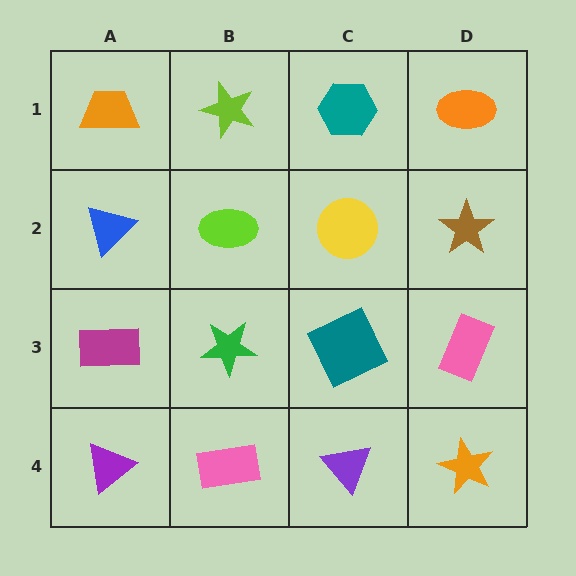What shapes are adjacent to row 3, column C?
A yellow circle (row 2, column C), a purple triangle (row 4, column C), a green star (row 3, column B), a pink rectangle (row 3, column D).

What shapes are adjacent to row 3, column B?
A lime ellipse (row 2, column B), a pink rectangle (row 4, column B), a magenta rectangle (row 3, column A), a teal square (row 3, column C).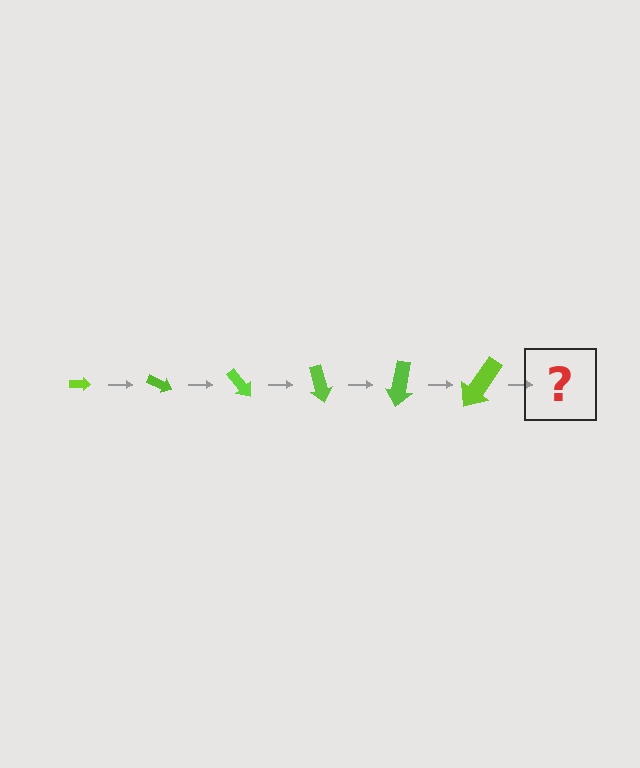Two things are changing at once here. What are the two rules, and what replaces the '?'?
The two rules are that the arrow grows larger each step and it rotates 25 degrees each step. The '?' should be an arrow, larger than the previous one and rotated 150 degrees from the start.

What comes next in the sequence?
The next element should be an arrow, larger than the previous one and rotated 150 degrees from the start.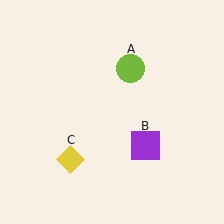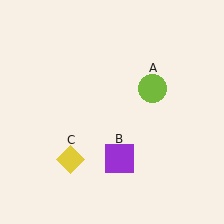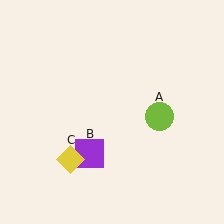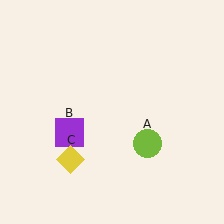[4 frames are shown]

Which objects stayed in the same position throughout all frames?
Yellow diamond (object C) remained stationary.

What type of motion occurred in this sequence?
The lime circle (object A), purple square (object B) rotated clockwise around the center of the scene.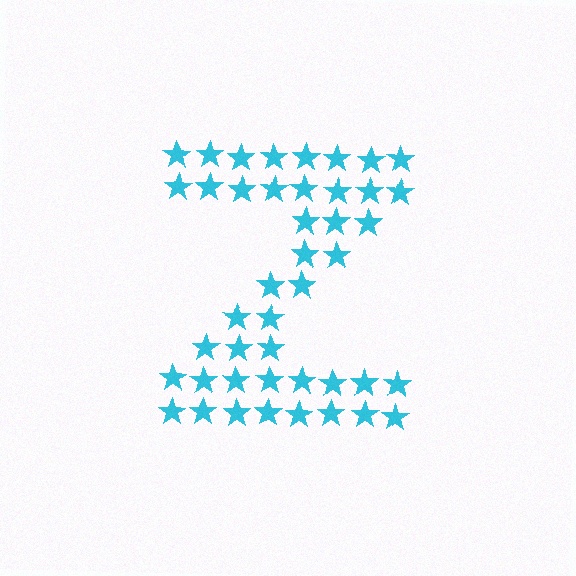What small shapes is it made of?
It is made of small stars.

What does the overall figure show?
The overall figure shows the letter Z.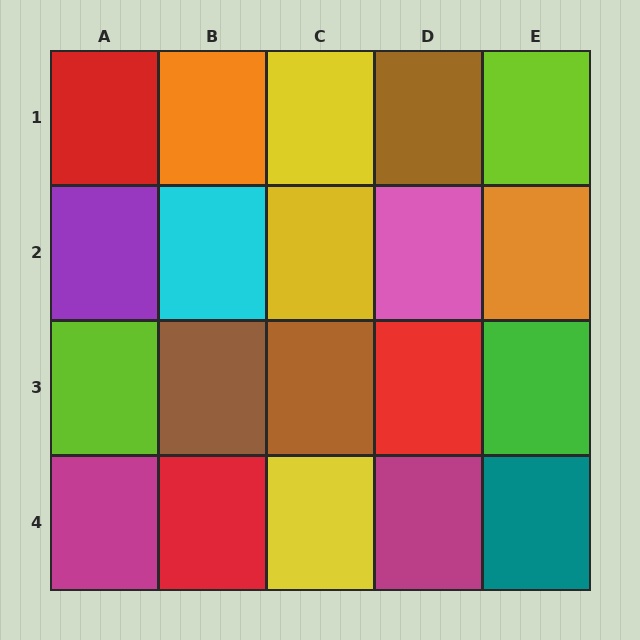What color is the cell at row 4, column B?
Red.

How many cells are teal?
1 cell is teal.